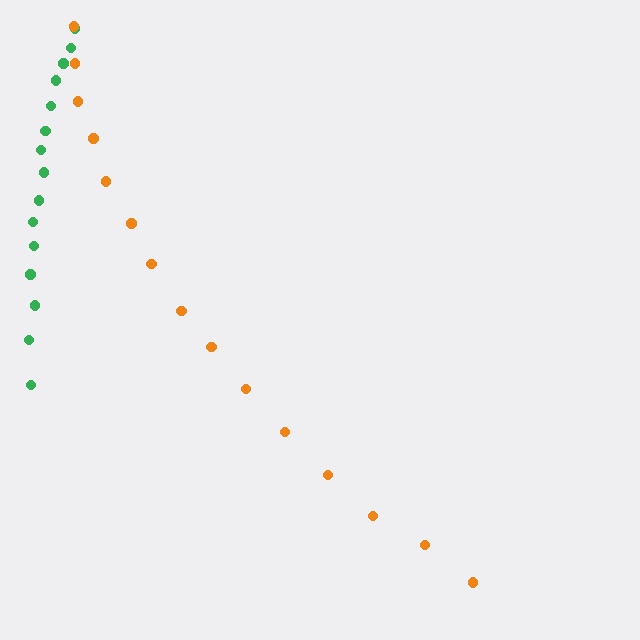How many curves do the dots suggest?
There are 2 distinct paths.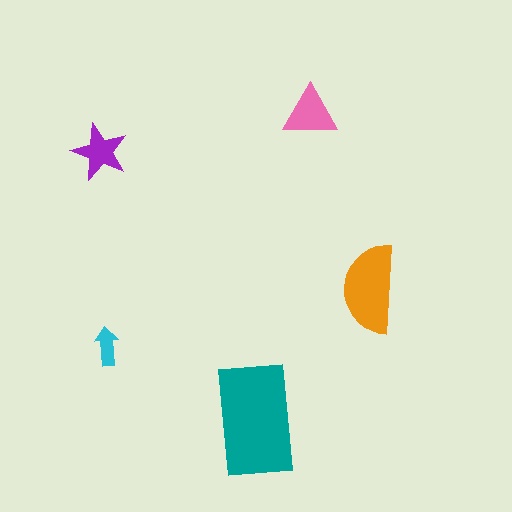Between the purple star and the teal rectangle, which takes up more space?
The teal rectangle.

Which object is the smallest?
The cyan arrow.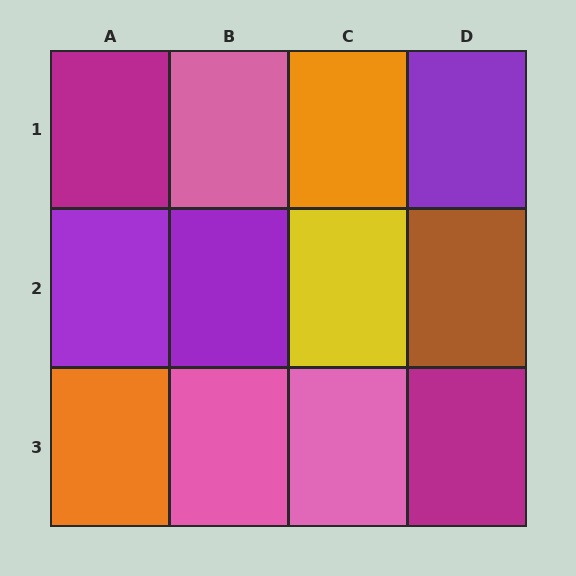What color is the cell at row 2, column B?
Purple.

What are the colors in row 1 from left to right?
Magenta, pink, orange, purple.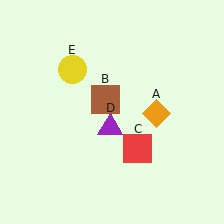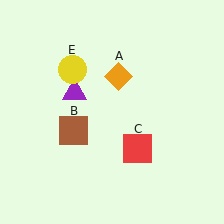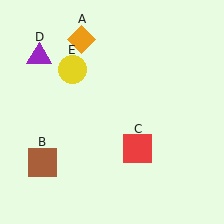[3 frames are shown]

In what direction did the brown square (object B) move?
The brown square (object B) moved down and to the left.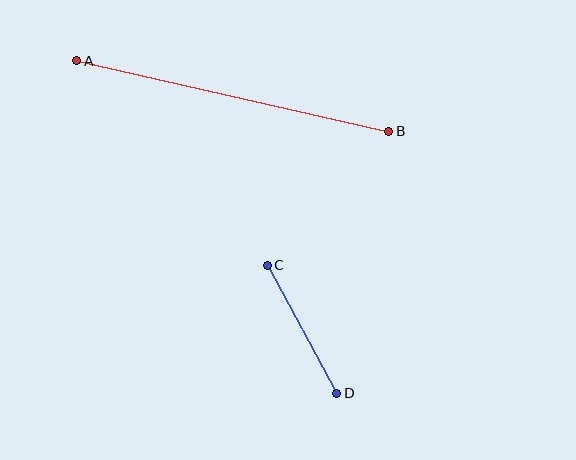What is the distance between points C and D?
The distance is approximately 145 pixels.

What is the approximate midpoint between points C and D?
The midpoint is at approximately (302, 329) pixels.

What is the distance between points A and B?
The distance is approximately 320 pixels.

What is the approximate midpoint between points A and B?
The midpoint is at approximately (233, 96) pixels.